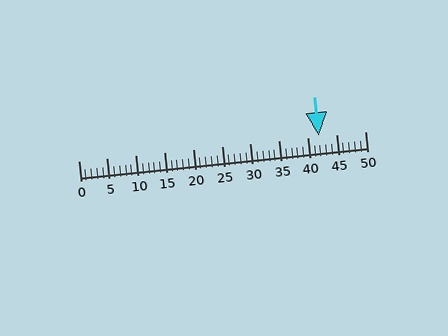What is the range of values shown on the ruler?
The ruler shows values from 0 to 50.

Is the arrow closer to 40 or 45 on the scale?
The arrow is closer to 40.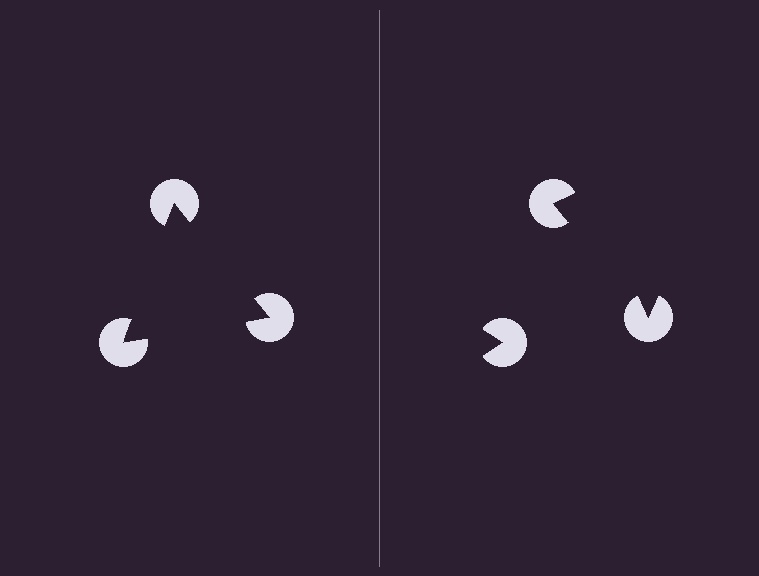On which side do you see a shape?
An illusory triangle appears on the left side. On the right side the wedge cuts are rotated, so no coherent shape forms.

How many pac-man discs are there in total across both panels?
6 — 3 on each side.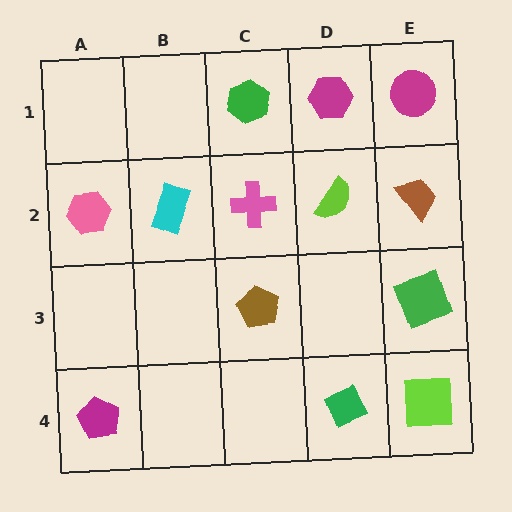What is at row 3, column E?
A green square.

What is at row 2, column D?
A lime semicircle.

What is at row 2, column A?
A pink hexagon.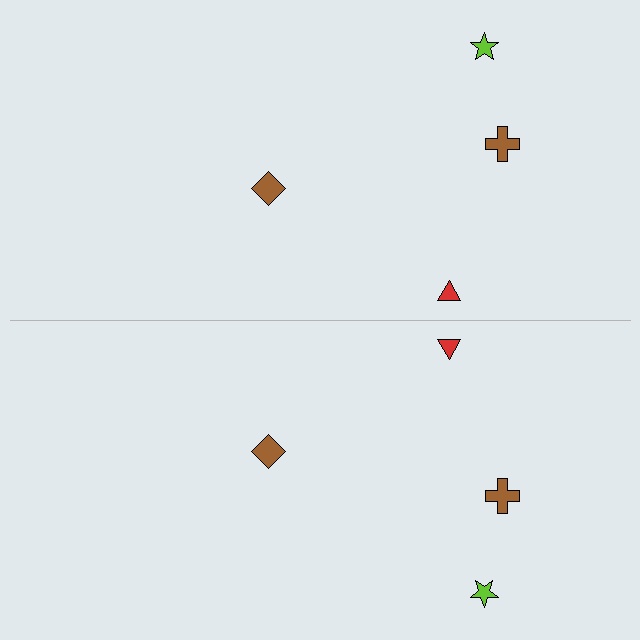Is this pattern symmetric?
Yes, this pattern has bilateral (reflection) symmetry.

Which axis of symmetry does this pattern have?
The pattern has a horizontal axis of symmetry running through the center of the image.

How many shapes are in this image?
There are 8 shapes in this image.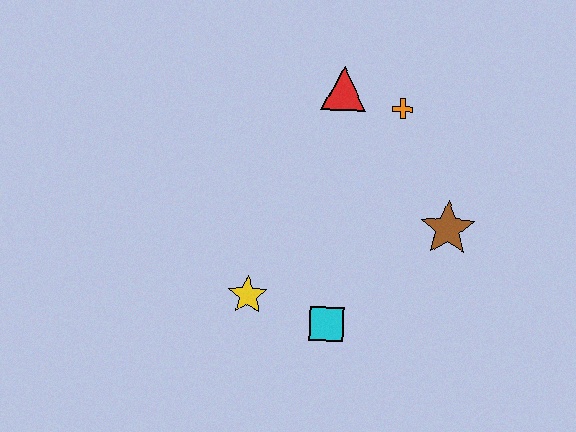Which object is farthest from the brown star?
The yellow star is farthest from the brown star.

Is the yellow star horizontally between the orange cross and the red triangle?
No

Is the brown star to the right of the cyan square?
Yes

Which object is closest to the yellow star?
The cyan square is closest to the yellow star.